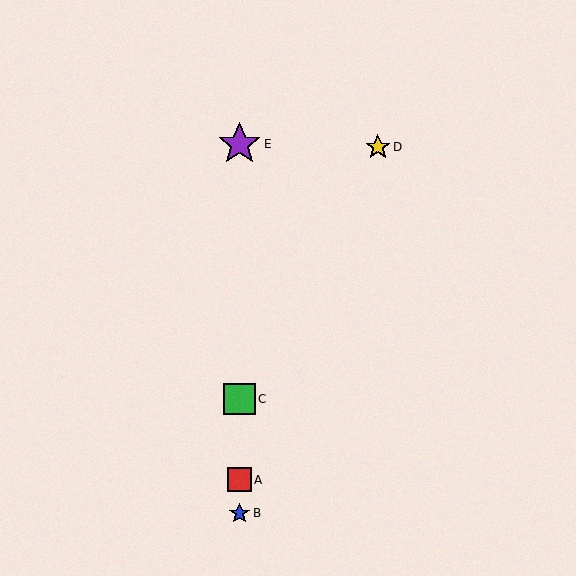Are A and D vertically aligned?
No, A is at x≈239 and D is at x≈378.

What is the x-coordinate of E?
Object E is at x≈239.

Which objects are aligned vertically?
Objects A, B, C, E are aligned vertically.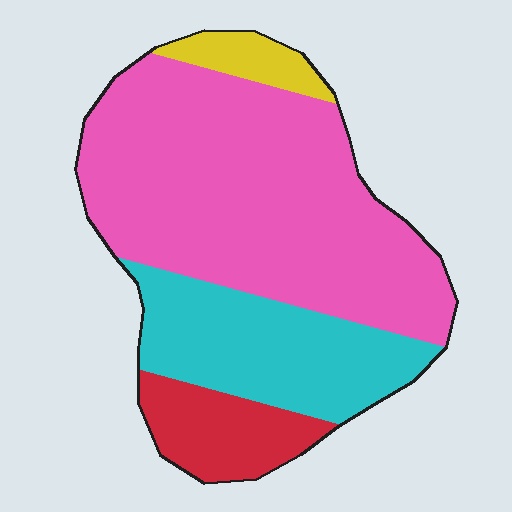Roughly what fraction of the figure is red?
Red takes up about one eighth (1/8) of the figure.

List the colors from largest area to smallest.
From largest to smallest: pink, cyan, red, yellow.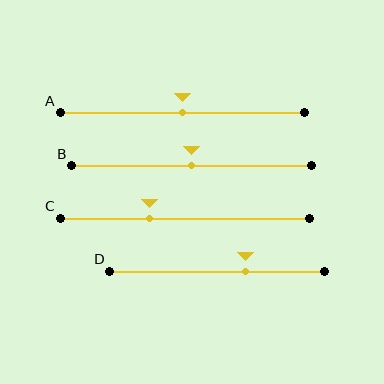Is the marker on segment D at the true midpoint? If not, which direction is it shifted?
No, the marker on segment D is shifted to the right by about 13% of the segment length.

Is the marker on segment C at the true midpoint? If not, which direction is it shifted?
No, the marker on segment C is shifted to the left by about 14% of the segment length.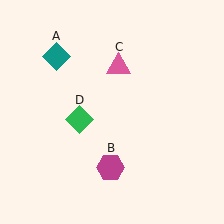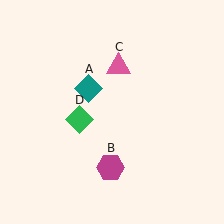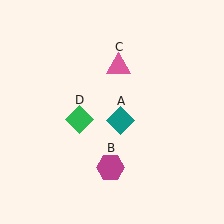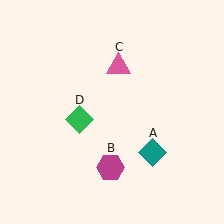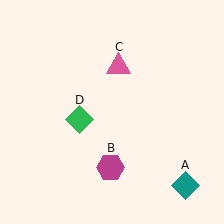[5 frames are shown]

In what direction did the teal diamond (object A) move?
The teal diamond (object A) moved down and to the right.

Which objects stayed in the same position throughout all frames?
Magenta hexagon (object B) and pink triangle (object C) and green diamond (object D) remained stationary.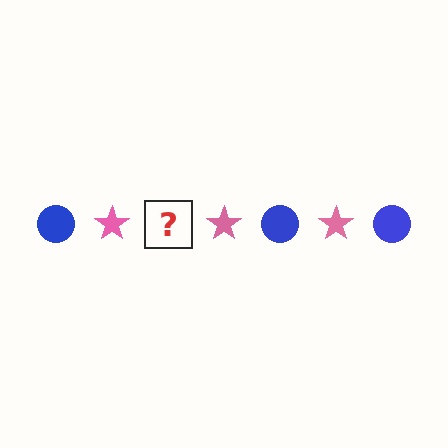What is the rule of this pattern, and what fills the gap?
The rule is that the pattern alternates between blue circle and pink star. The gap should be filled with a blue circle.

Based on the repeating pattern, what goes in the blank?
The blank should be a blue circle.